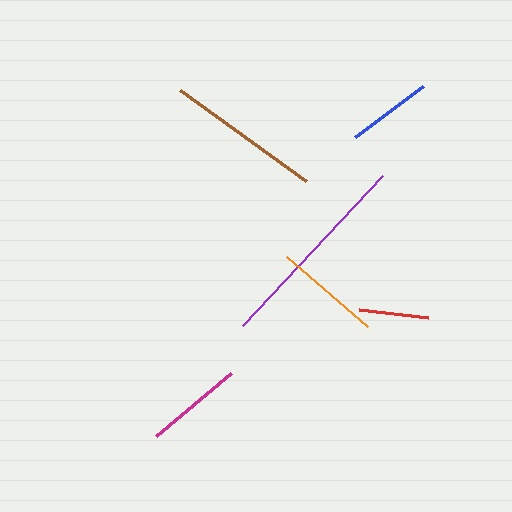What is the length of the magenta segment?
The magenta segment is approximately 98 pixels long.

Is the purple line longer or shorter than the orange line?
The purple line is longer than the orange line.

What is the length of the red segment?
The red segment is approximately 69 pixels long.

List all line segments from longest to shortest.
From longest to shortest: purple, brown, orange, magenta, blue, red.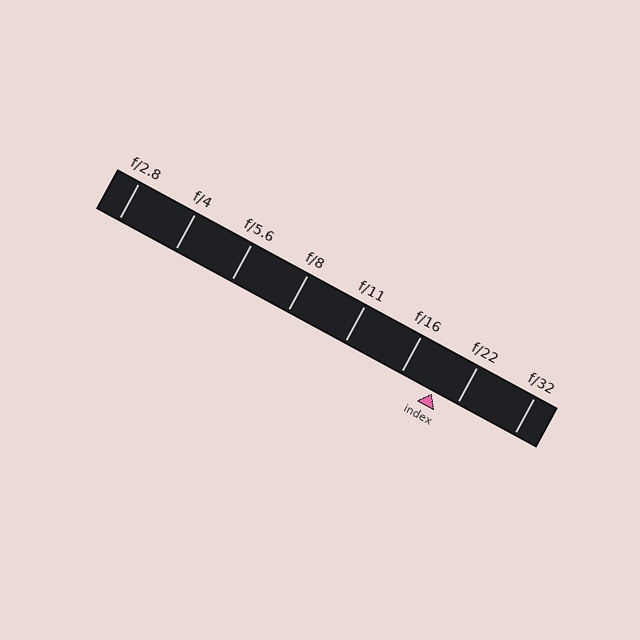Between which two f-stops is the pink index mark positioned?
The index mark is between f/16 and f/22.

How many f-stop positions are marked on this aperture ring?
There are 8 f-stop positions marked.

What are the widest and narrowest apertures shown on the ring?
The widest aperture shown is f/2.8 and the narrowest is f/32.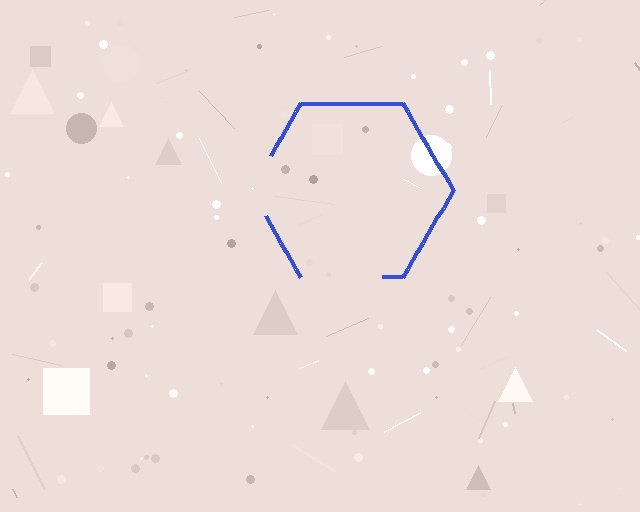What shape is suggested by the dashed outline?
The dashed outline suggests a hexagon.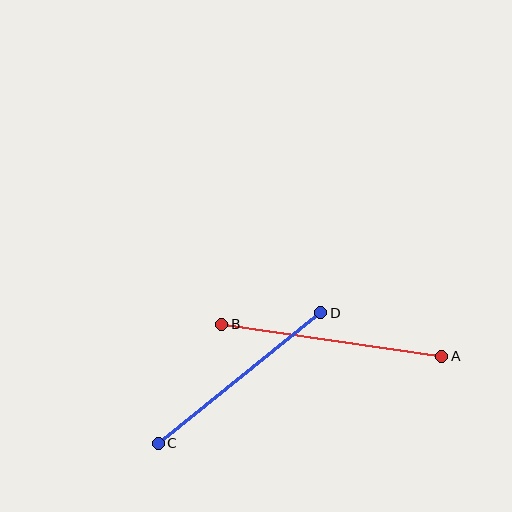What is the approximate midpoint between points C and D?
The midpoint is at approximately (239, 378) pixels.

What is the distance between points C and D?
The distance is approximately 208 pixels.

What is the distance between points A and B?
The distance is approximately 222 pixels.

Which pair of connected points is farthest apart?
Points A and B are farthest apart.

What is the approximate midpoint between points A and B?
The midpoint is at approximately (332, 340) pixels.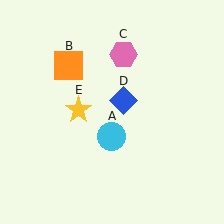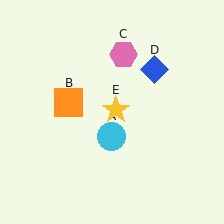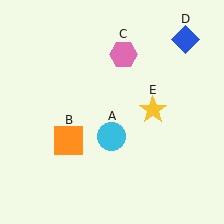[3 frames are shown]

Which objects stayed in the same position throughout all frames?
Cyan circle (object A) and pink hexagon (object C) remained stationary.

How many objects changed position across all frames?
3 objects changed position: orange square (object B), blue diamond (object D), yellow star (object E).